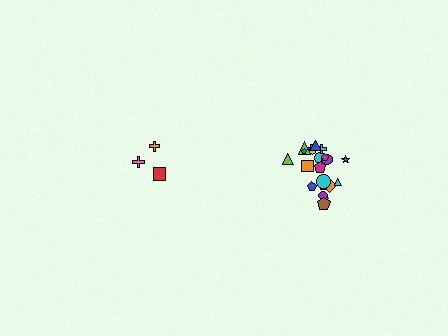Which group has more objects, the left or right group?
The right group.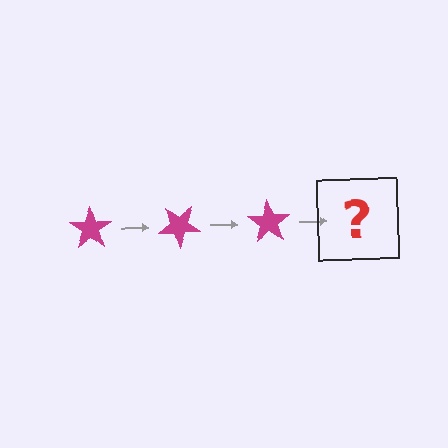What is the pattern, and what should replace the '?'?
The pattern is that the star rotates 35 degrees each step. The '?' should be a magenta star rotated 105 degrees.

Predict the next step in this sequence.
The next step is a magenta star rotated 105 degrees.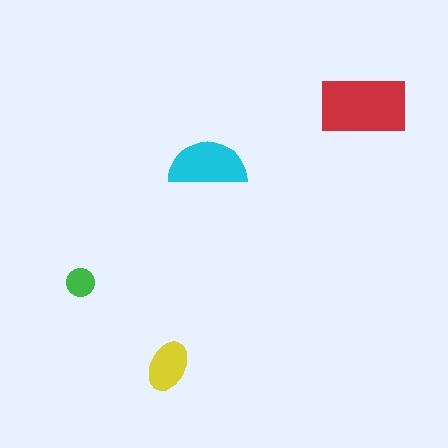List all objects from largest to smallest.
The red rectangle, the cyan semicircle, the yellow ellipse, the green circle.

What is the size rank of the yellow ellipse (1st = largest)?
3rd.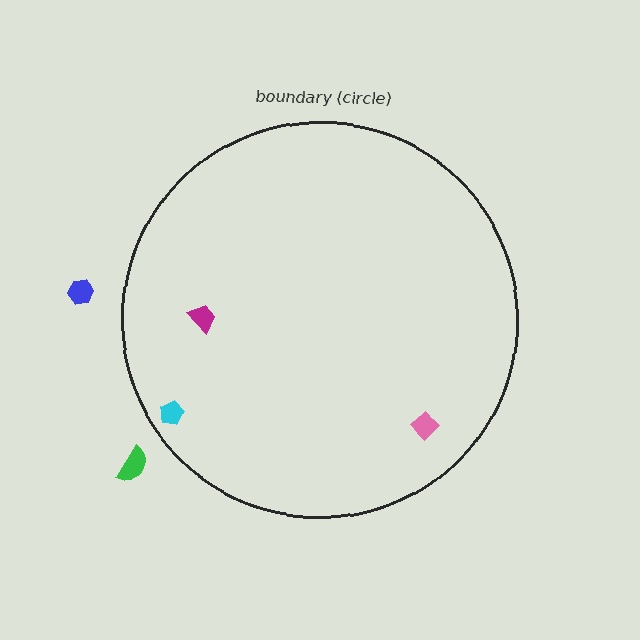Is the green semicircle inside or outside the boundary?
Outside.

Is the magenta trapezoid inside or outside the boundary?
Inside.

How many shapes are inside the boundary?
3 inside, 2 outside.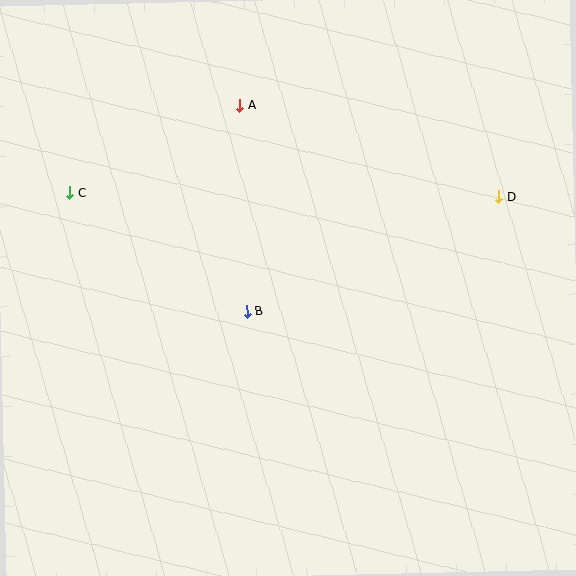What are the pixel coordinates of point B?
Point B is at (247, 311).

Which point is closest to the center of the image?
Point B at (247, 311) is closest to the center.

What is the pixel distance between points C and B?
The distance between C and B is 213 pixels.